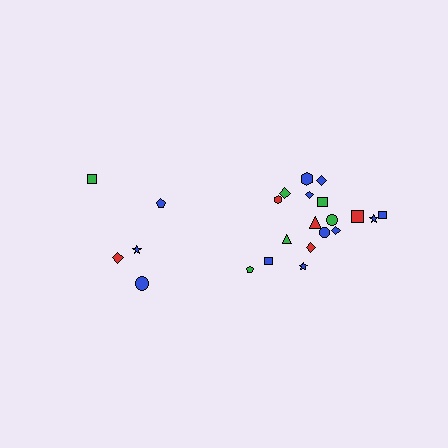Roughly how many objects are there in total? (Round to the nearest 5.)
Roughly 25 objects in total.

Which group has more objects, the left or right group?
The right group.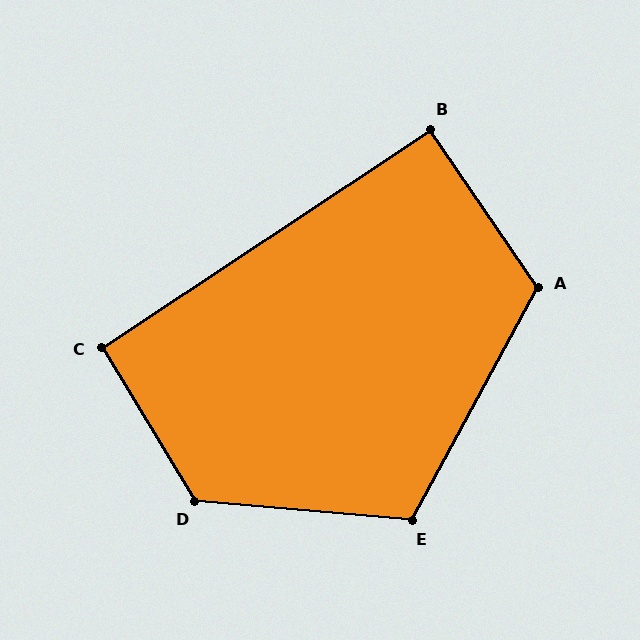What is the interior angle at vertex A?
Approximately 117 degrees (obtuse).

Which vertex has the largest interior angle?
D, at approximately 126 degrees.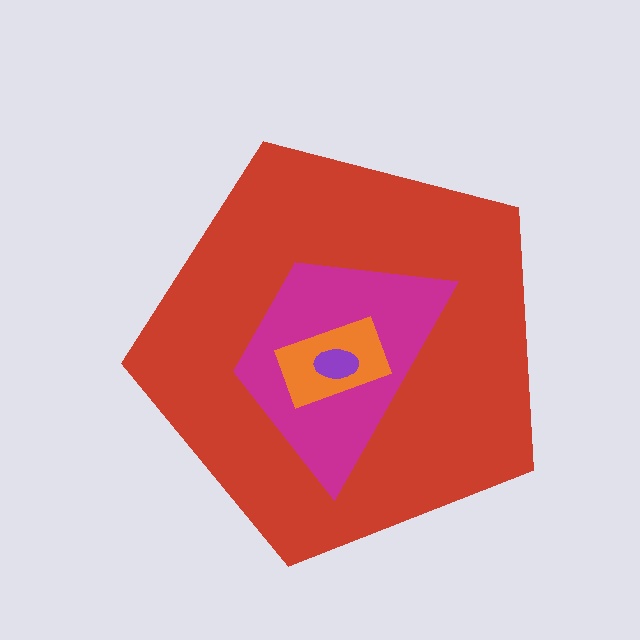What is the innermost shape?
The purple ellipse.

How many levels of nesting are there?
4.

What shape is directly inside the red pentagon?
The magenta trapezoid.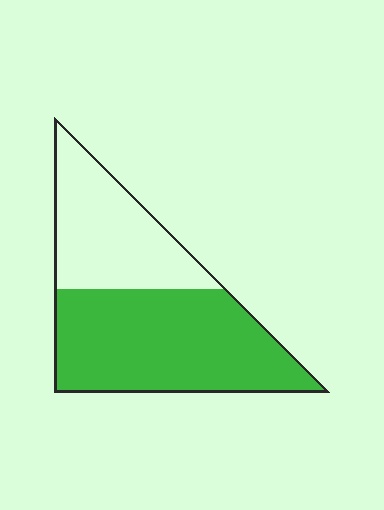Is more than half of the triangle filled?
Yes.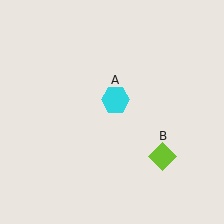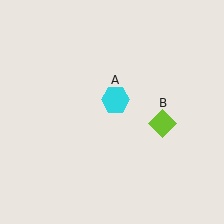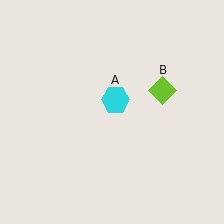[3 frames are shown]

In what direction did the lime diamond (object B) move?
The lime diamond (object B) moved up.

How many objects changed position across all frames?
1 object changed position: lime diamond (object B).